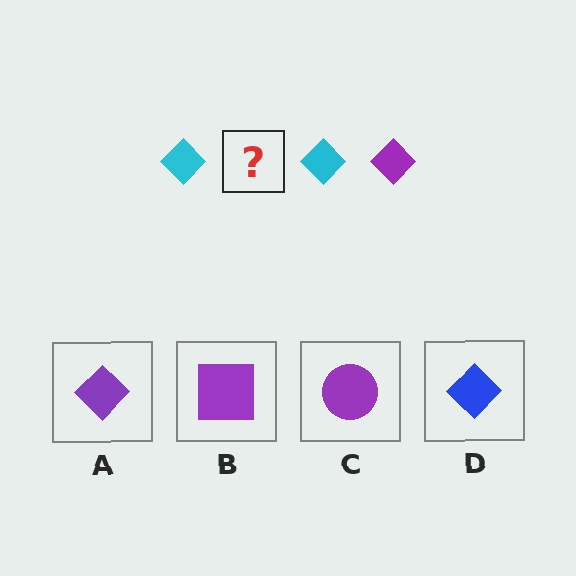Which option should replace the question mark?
Option A.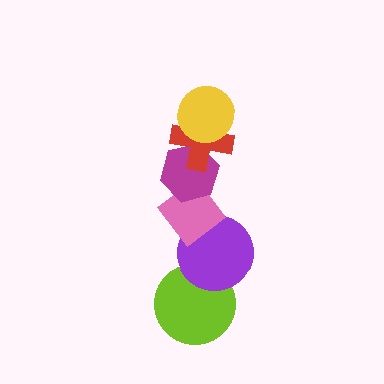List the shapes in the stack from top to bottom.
From top to bottom: the yellow circle, the red cross, the magenta hexagon, the pink diamond, the purple circle, the lime circle.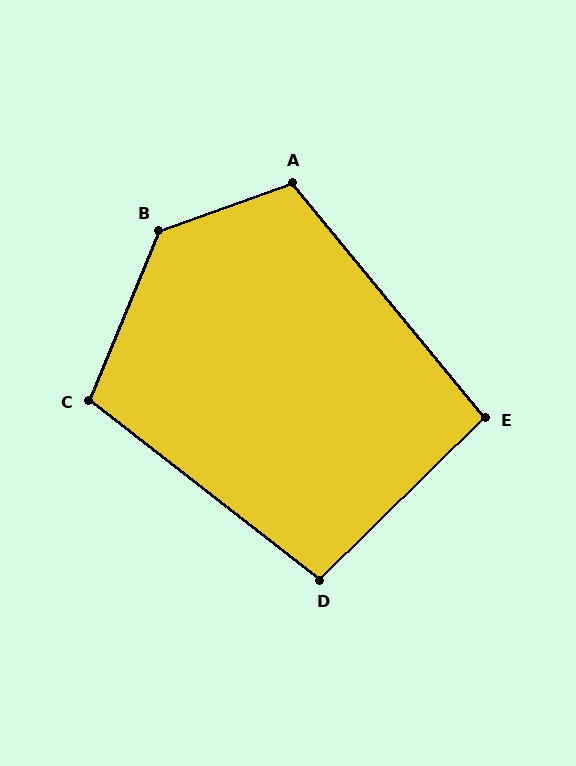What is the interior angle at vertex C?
Approximately 106 degrees (obtuse).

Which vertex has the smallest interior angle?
E, at approximately 95 degrees.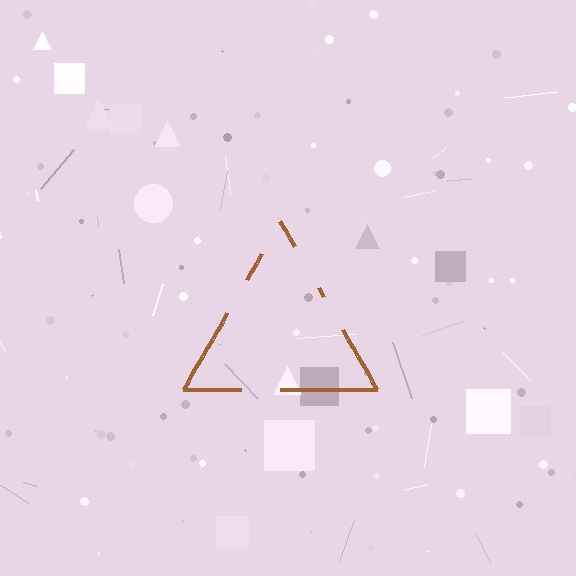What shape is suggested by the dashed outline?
The dashed outline suggests a triangle.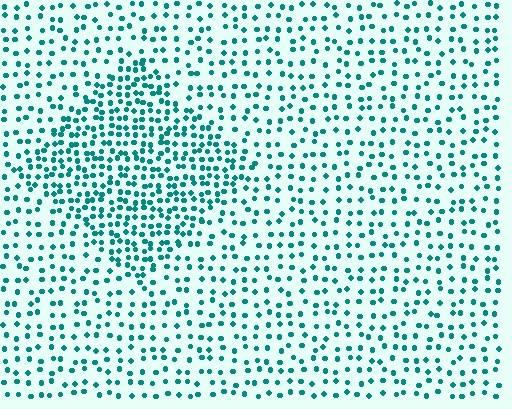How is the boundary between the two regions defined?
The boundary is defined by a change in element density (approximately 1.9x ratio). All elements are the same color, size, and shape.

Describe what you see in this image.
The image contains small teal elements arranged at two different densities. A diamond-shaped region is visible where the elements are more densely packed than the surrounding area.